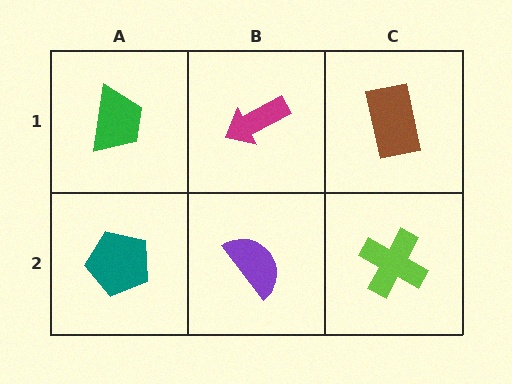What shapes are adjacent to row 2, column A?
A green trapezoid (row 1, column A), a purple semicircle (row 2, column B).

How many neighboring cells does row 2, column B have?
3.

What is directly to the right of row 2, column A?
A purple semicircle.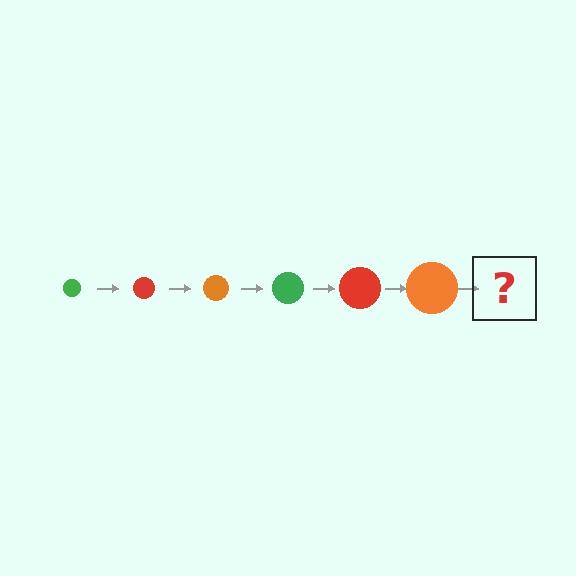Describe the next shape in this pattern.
It should be a green circle, larger than the previous one.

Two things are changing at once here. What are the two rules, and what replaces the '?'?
The two rules are that the circle grows larger each step and the color cycles through green, red, and orange. The '?' should be a green circle, larger than the previous one.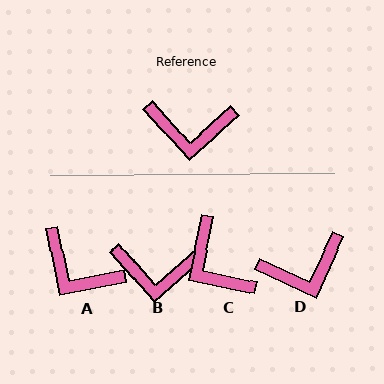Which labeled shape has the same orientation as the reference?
B.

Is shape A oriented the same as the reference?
No, it is off by about 30 degrees.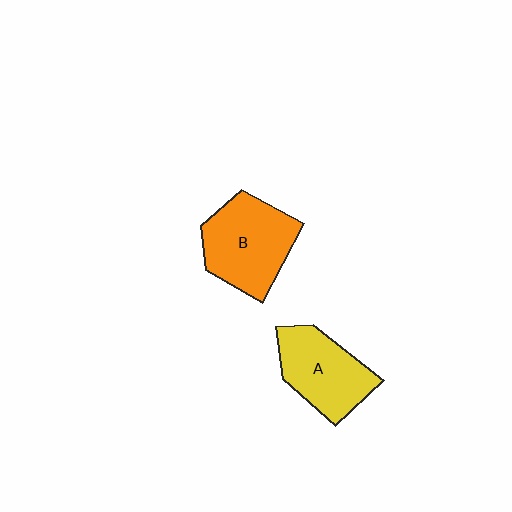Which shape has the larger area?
Shape B (orange).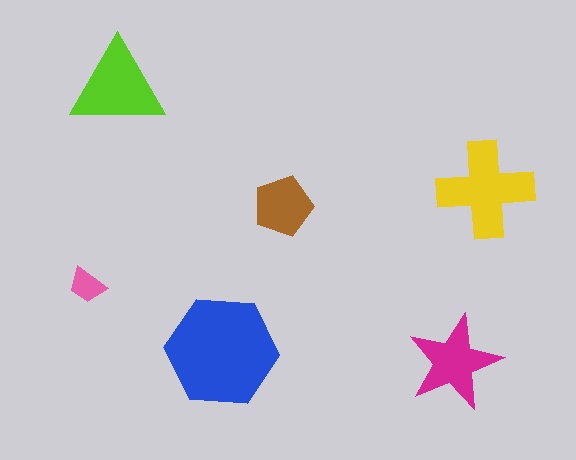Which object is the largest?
The blue hexagon.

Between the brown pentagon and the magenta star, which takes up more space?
The magenta star.